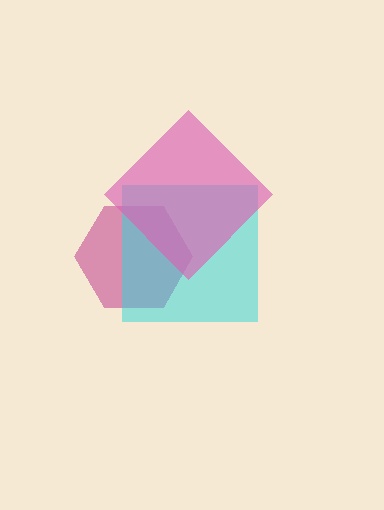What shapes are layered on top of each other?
The layered shapes are: a magenta hexagon, a cyan square, a pink diamond.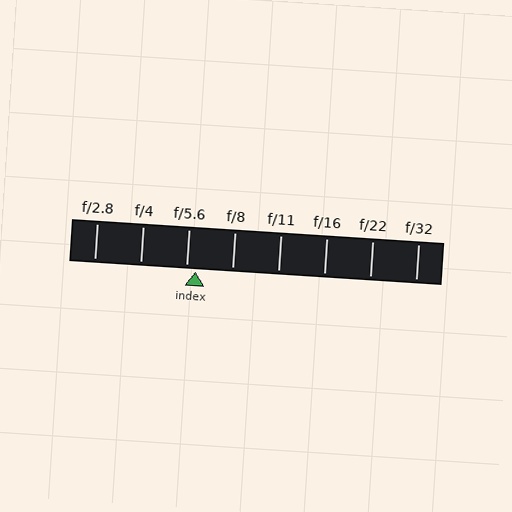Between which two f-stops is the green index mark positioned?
The index mark is between f/5.6 and f/8.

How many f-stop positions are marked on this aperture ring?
There are 8 f-stop positions marked.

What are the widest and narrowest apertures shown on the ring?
The widest aperture shown is f/2.8 and the narrowest is f/32.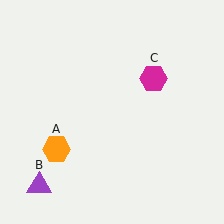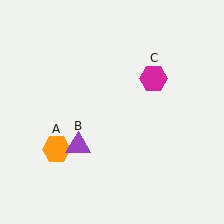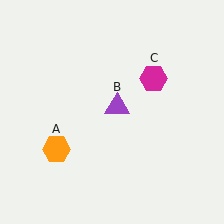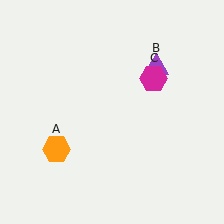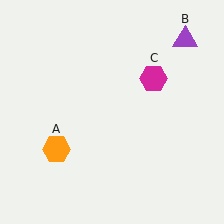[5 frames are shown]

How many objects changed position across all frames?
1 object changed position: purple triangle (object B).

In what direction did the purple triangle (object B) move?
The purple triangle (object B) moved up and to the right.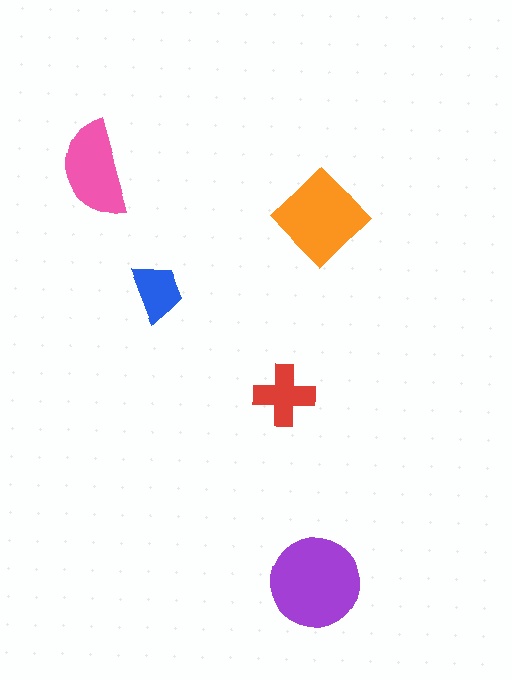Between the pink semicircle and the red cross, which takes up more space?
The pink semicircle.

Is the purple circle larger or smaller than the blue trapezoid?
Larger.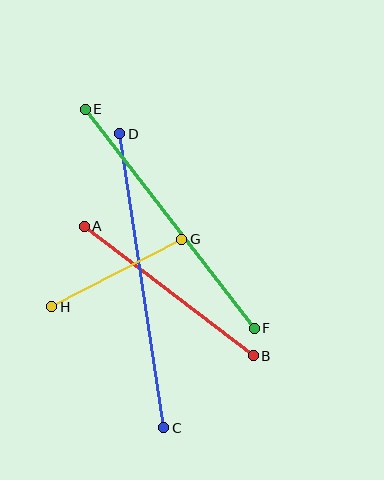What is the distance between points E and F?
The distance is approximately 277 pixels.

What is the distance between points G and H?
The distance is approximately 147 pixels.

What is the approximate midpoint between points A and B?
The midpoint is at approximately (169, 291) pixels.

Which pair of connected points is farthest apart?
Points C and D are farthest apart.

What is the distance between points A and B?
The distance is approximately 213 pixels.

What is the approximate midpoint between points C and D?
The midpoint is at approximately (142, 281) pixels.